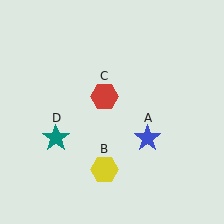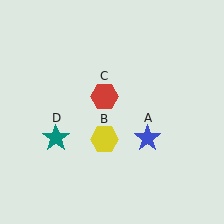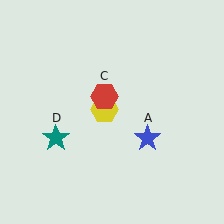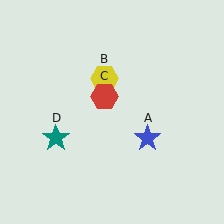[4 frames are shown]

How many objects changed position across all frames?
1 object changed position: yellow hexagon (object B).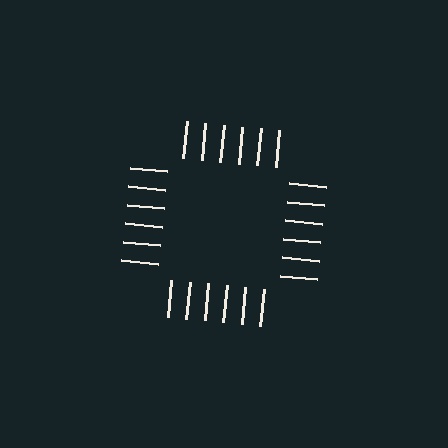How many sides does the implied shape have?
4 sides — the line-ends trace a square.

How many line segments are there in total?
24 — 6 along each of the 4 edges.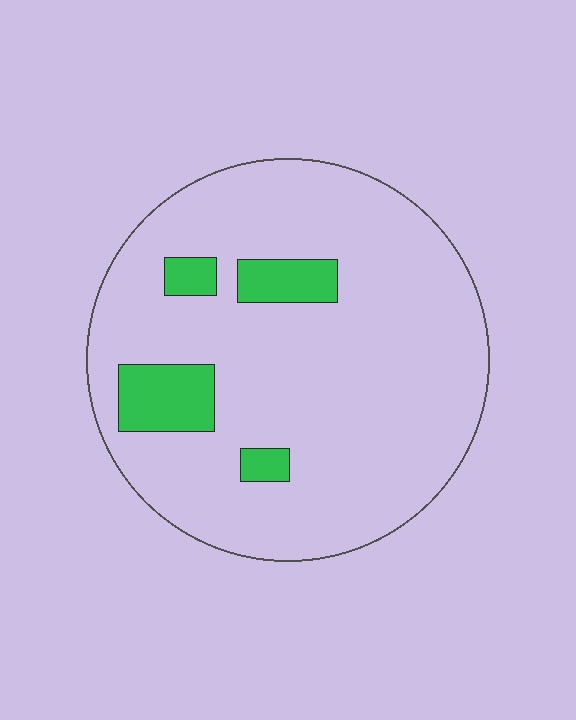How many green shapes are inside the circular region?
4.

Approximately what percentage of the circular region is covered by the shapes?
Approximately 10%.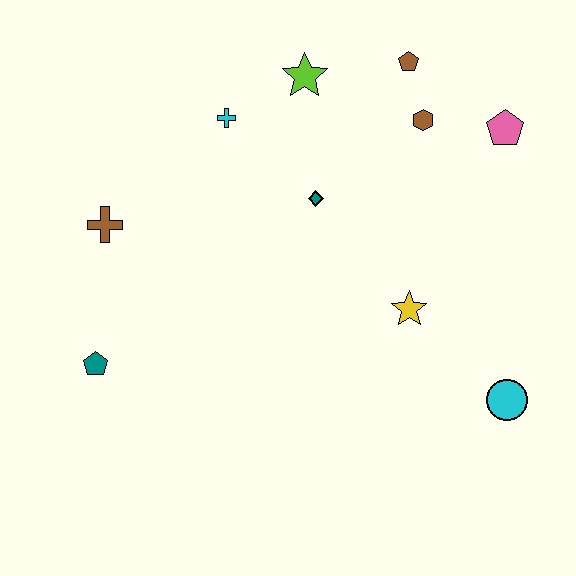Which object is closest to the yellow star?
The cyan circle is closest to the yellow star.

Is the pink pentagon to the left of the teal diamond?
No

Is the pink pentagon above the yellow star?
Yes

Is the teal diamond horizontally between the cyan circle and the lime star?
Yes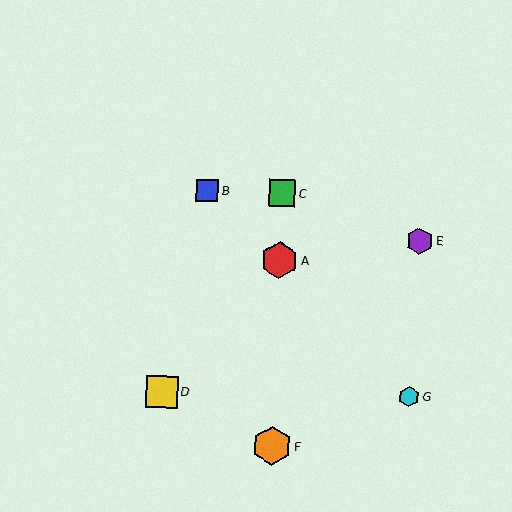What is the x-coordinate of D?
Object D is at x≈162.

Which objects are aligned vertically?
Objects A, C, F are aligned vertically.